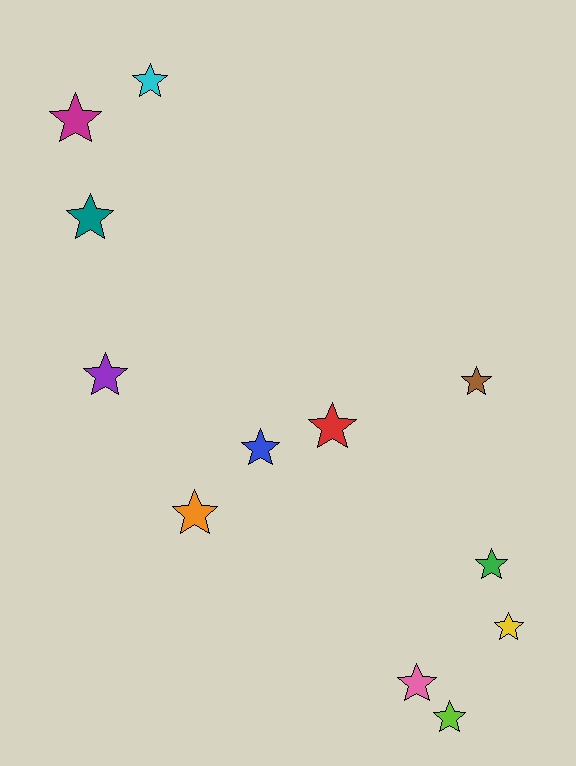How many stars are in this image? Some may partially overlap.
There are 12 stars.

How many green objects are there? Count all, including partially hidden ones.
There is 1 green object.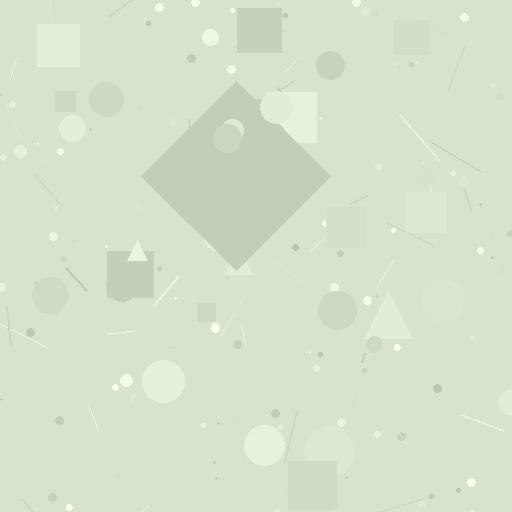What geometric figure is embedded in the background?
A diamond is embedded in the background.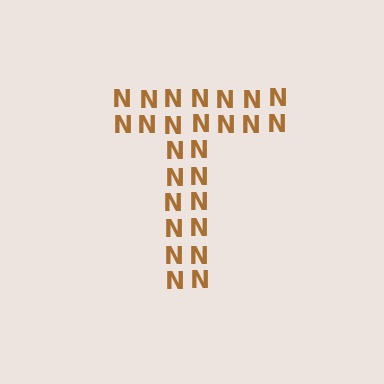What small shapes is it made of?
It is made of small letter N's.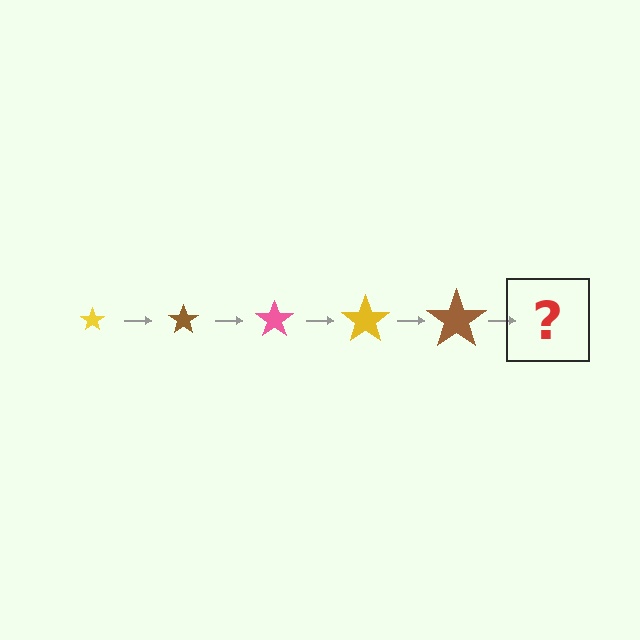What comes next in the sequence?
The next element should be a pink star, larger than the previous one.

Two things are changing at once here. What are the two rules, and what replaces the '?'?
The two rules are that the star grows larger each step and the color cycles through yellow, brown, and pink. The '?' should be a pink star, larger than the previous one.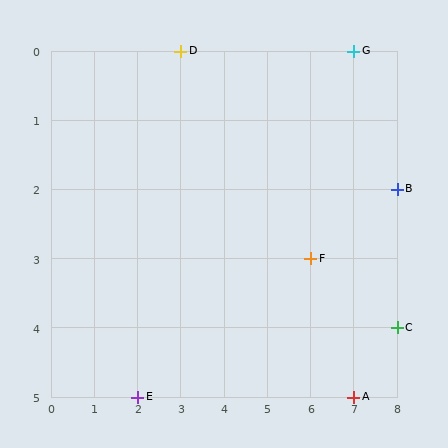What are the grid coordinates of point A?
Point A is at grid coordinates (7, 5).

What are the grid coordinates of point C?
Point C is at grid coordinates (8, 4).